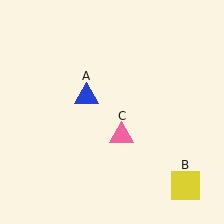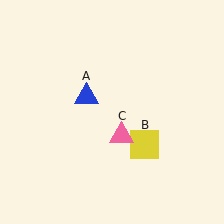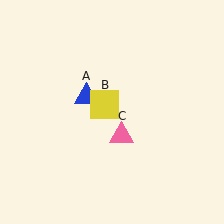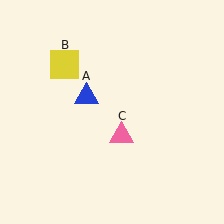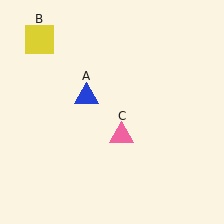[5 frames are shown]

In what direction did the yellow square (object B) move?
The yellow square (object B) moved up and to the left.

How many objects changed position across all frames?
1 object changed position: yellow square (object B).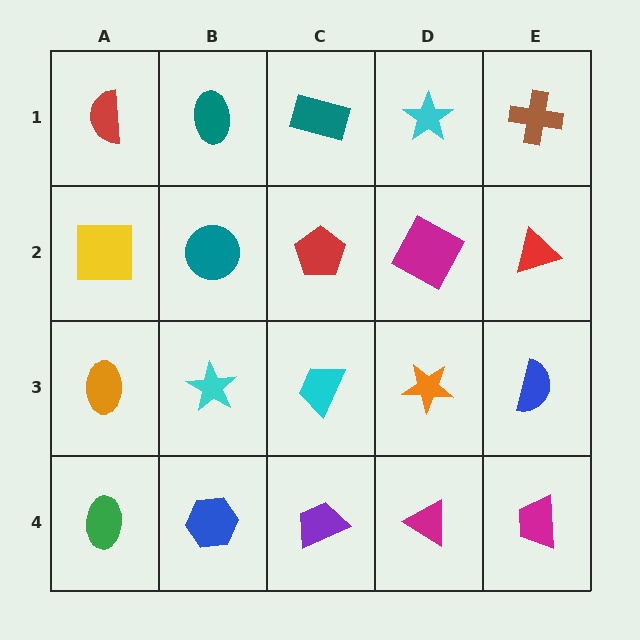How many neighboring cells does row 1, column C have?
3.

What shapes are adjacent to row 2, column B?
A teal ellipse (row 1, column B), a cyan star (row 3, column B), a yellow square (row 2, column A), a red pentagon (row 2, column C).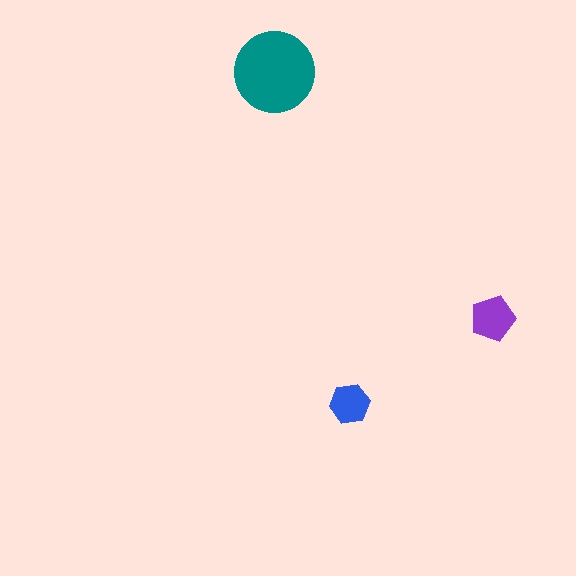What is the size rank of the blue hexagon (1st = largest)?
3rd.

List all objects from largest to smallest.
The teal circle, the purple pentagon, the blue hexagon.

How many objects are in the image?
There are 3 objects in the image.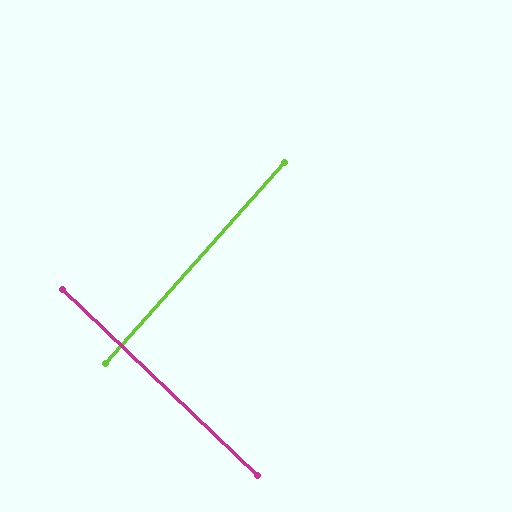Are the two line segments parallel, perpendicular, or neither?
Perpendicular — they meet at approximately 88°.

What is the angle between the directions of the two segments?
Approximately 88 degrees.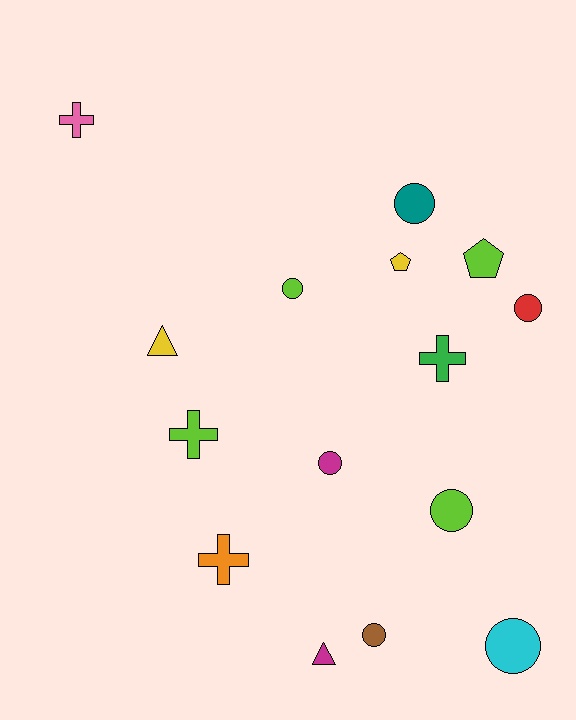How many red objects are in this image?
There is 1 red object.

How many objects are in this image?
There are 15 objects.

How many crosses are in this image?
There are 4 crosses.